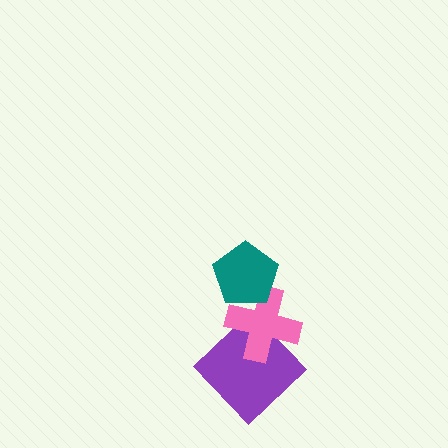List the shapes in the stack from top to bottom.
From top to bottom: the teal pentagon, the pink cross, the purple diamond.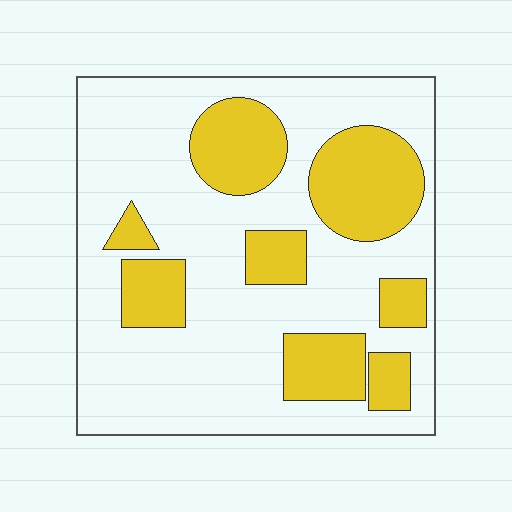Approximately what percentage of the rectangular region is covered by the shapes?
Approximately 30%.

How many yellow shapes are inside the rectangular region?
8.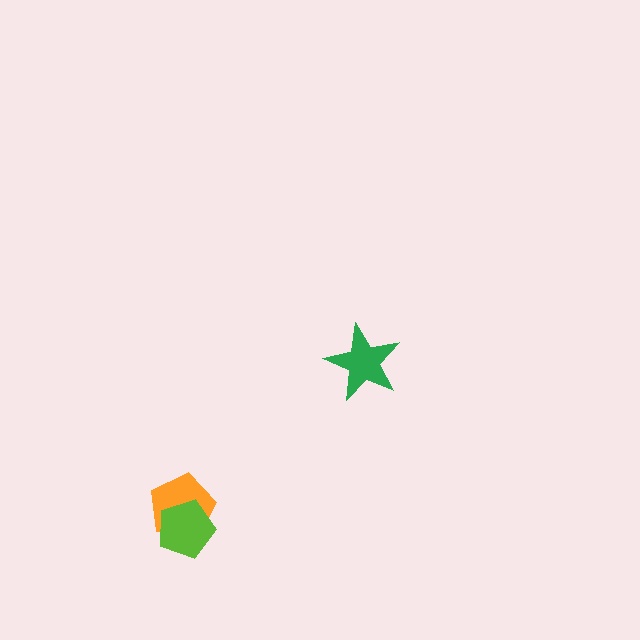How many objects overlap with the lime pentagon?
1 object overlaps with the lime pentagon.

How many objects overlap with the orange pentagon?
1 object overlaps with the orange pentagon.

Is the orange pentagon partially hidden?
Yes, it is partially covered by another shape.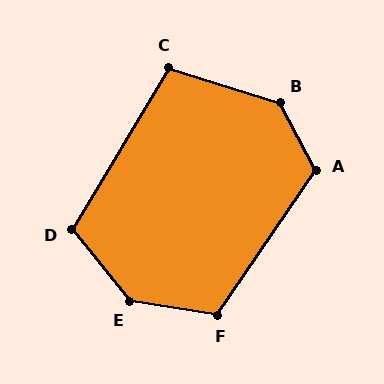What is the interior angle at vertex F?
Approximately 115 degrees (obtuse).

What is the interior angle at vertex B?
Approximately 134 degrees (obtuse).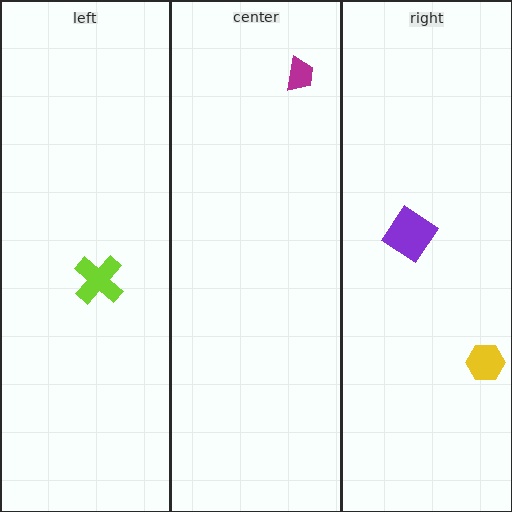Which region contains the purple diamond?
The right region.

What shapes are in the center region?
The magenta trapezoid.